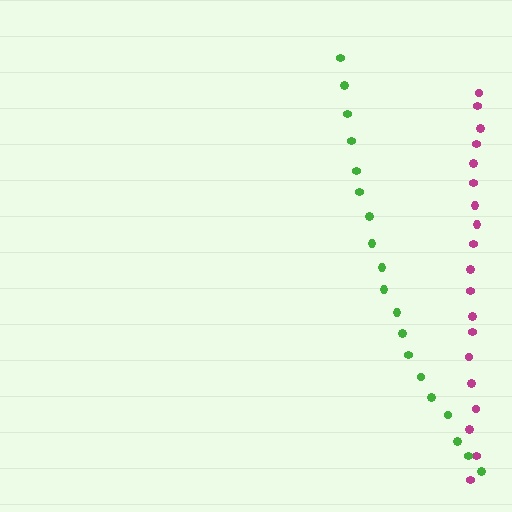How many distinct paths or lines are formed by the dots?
There are 2 distinct paths.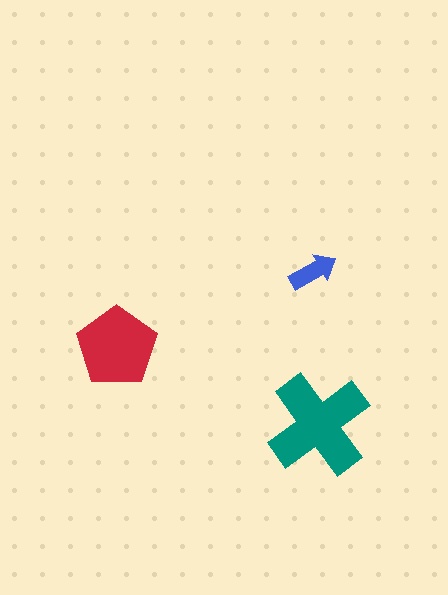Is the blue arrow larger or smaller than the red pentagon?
Smaller.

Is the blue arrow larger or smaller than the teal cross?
Smaller.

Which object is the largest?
The teal cross.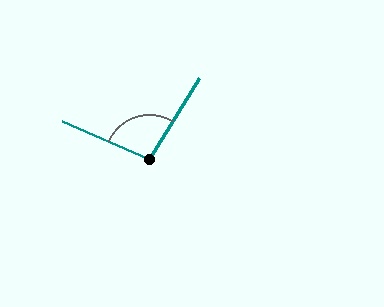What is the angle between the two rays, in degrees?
Approximately 99 degrees.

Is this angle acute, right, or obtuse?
It is obtuse.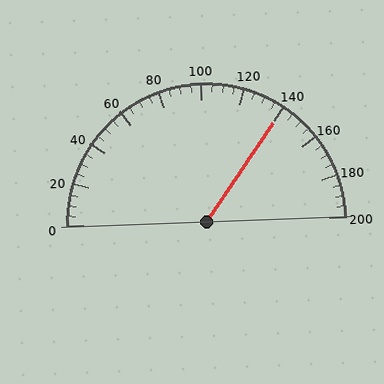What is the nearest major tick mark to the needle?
The nearest major tick mark is 140.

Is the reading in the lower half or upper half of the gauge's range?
The reading is in the upper half of the range (0 to 200).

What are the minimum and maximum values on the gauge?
The gauge ranges from 0 to 200.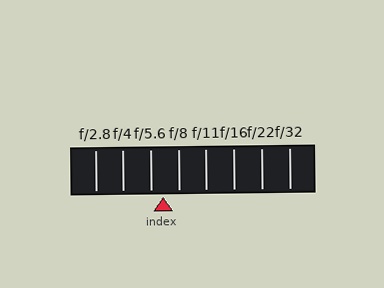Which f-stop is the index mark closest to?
The index mark is closest to f/5.6.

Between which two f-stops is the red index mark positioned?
The index mark is between f/5.6 and f/8.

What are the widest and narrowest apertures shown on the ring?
The widest aperture shown is f/2.8 and the narrowest is f/32.